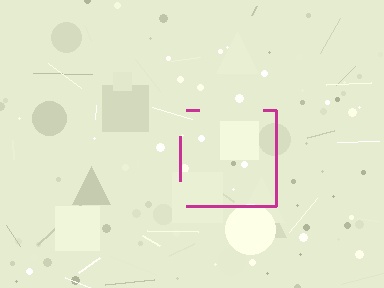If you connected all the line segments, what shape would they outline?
They would outline a square.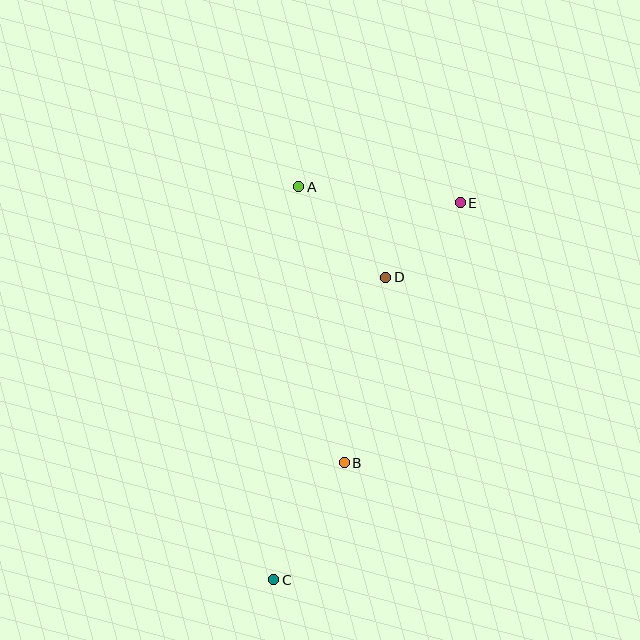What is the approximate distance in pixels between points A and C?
The distance between A and C is approximately 394 pixels.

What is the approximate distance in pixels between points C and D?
The distance between C and D is approximately 322 pixels.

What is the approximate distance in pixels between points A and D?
The distance between A and D is approximately 125 pixels.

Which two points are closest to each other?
Points D and E are closest to each other.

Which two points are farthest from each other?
Points C and E are farthest from each other.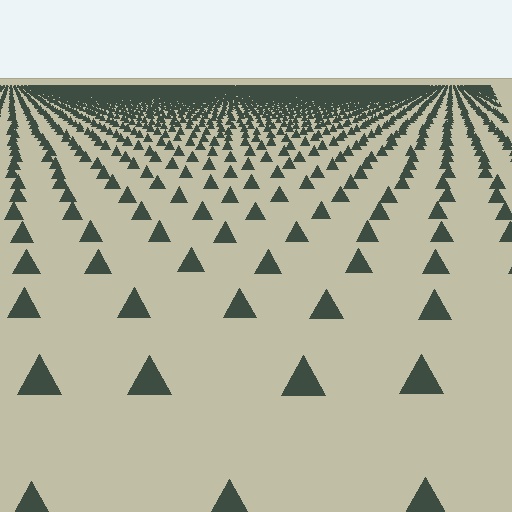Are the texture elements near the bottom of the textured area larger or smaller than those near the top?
Larger. Near the bottom, elements are closer to the viewer and appear at a bigger on-screen size.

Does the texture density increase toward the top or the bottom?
Density increases toward the top.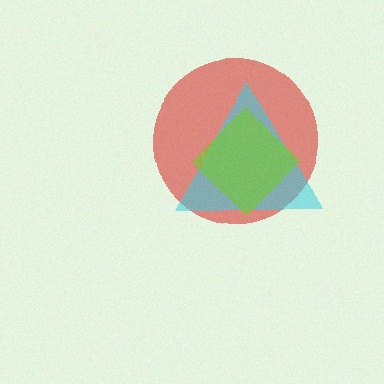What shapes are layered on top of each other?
The layered shapes are: a red circle, a cyan triangle, a lime diamond.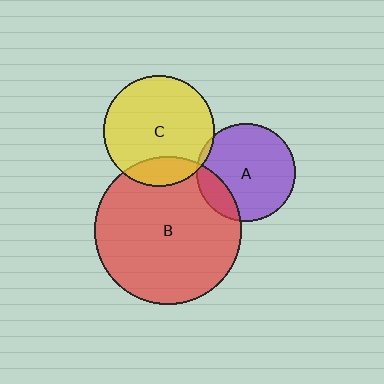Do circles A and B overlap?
Yes.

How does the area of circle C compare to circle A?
Approximately 1.3 times.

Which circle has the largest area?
Circle B (red).